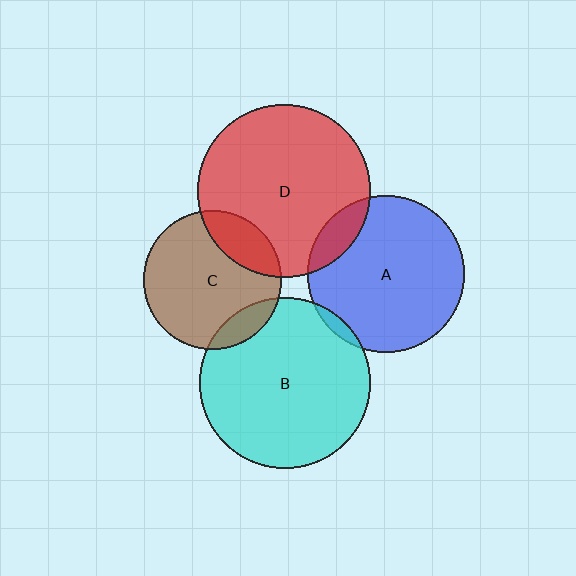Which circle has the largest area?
Circle D (red).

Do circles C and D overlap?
Yes.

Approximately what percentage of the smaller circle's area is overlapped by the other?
Approximately 20%.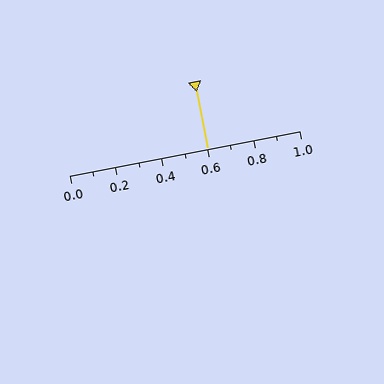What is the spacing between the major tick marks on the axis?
The major ticks are spaced 0.2 apart.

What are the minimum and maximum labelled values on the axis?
The axis runs from 0.0 to 1.0.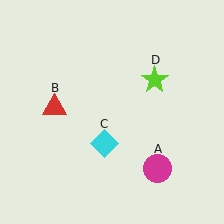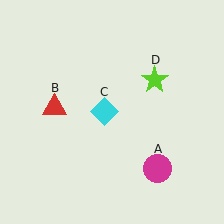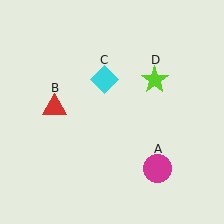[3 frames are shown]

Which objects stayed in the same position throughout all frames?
Magenta circle (object A) and red triangle (object B) and lime star (object D) remained stationary.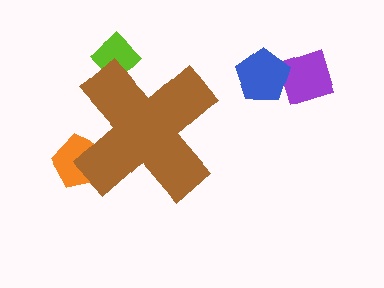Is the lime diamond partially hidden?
Yes, the lime diamond is partially hidden behind the brown cross.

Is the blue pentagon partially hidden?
No, the blue pentagon is fully visible.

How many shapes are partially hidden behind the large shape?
2 shapes are partially hidden.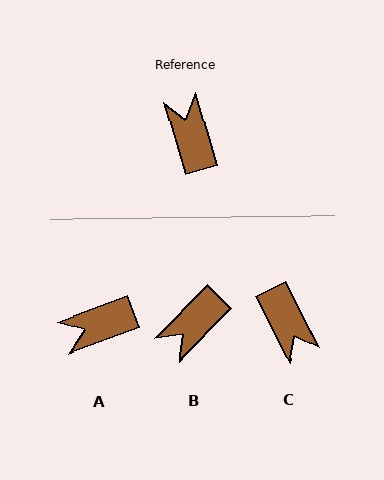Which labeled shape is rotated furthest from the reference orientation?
C, about 169 degrees away.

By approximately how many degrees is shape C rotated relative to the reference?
Approximately 169 degrees clockwise.